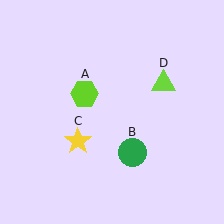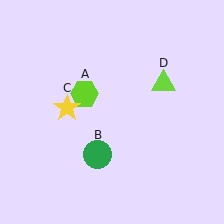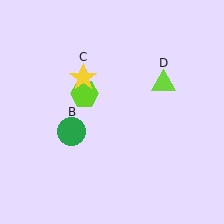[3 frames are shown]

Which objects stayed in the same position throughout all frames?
Lime hexagon (object A) and lime triangle (object D) remained stationary.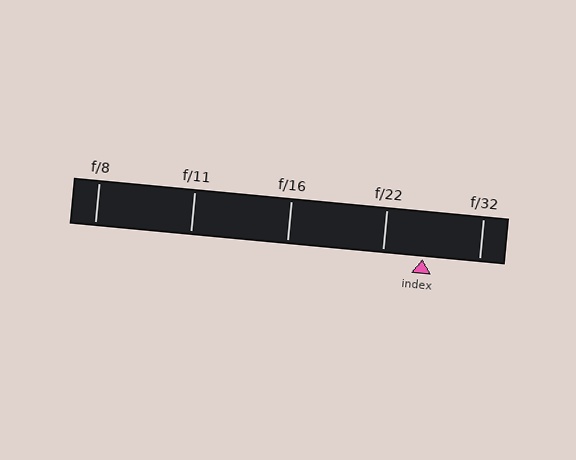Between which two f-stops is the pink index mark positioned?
The index mark is between f/22 and f/32.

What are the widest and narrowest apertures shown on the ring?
The widest aperture shown is f/8 and the narrowest is f/32.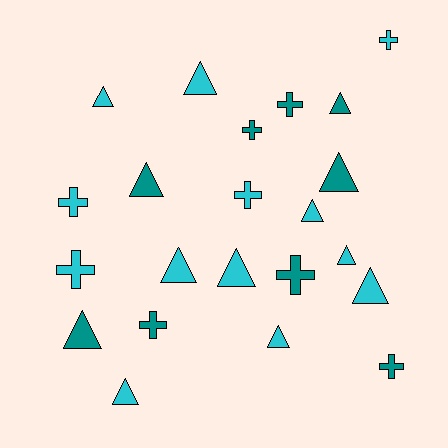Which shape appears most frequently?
Triangle, with 13 objects.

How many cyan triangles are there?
There are 9 cyan triangles.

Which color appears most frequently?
Cyan, with 13 objects.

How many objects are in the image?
There are 22 objects.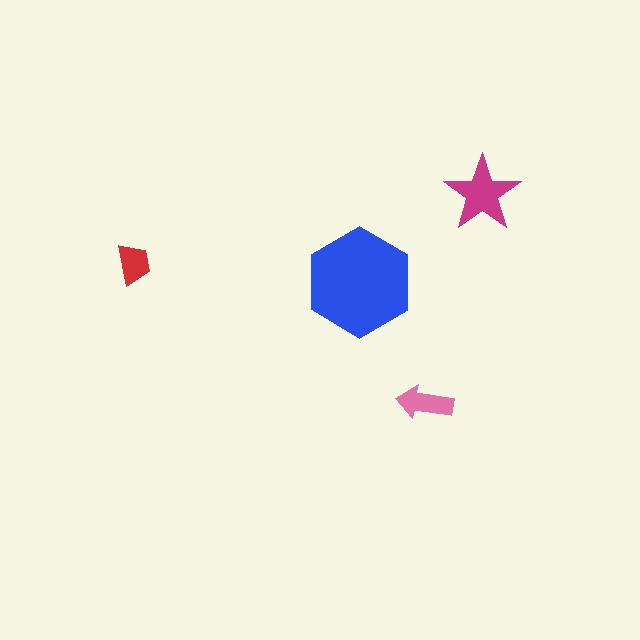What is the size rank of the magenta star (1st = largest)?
2nd.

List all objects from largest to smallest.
The blue hexagon, the magenta star, the pink arrow, the red trapezoid.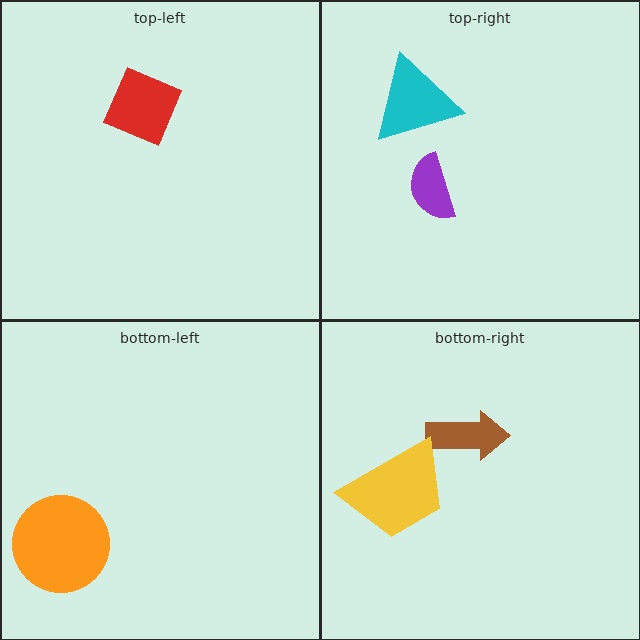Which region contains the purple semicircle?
The top-right region.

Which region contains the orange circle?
The bottom-left region.